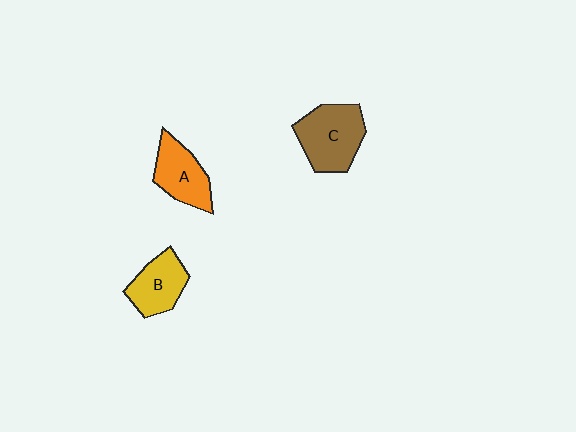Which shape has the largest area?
Shape C (brown).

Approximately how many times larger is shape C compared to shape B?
Approximately 1.4 times.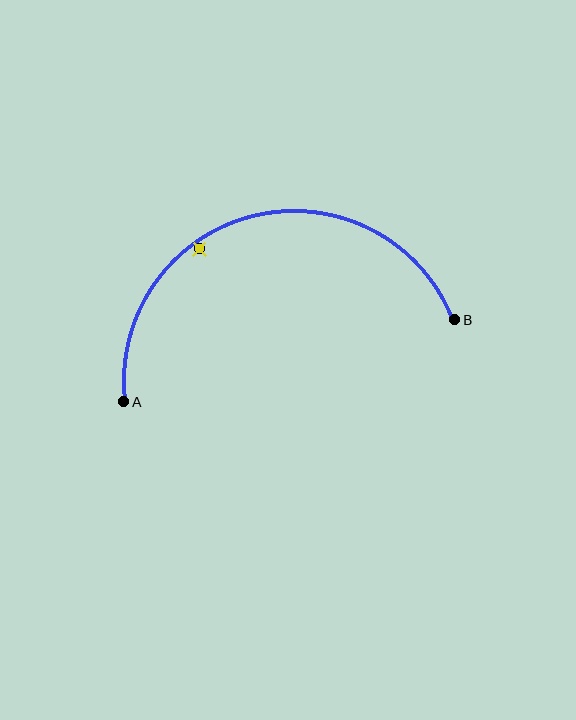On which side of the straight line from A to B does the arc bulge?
The arc bulges above the straight line connecting A and B.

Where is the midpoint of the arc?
The arc midpoint is the point on the curve farthest from the straight line joining A and B. It sits above that line.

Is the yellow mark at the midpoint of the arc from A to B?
No — the yellow mark does not lie on the arc at all. It sits slightly inside the curve.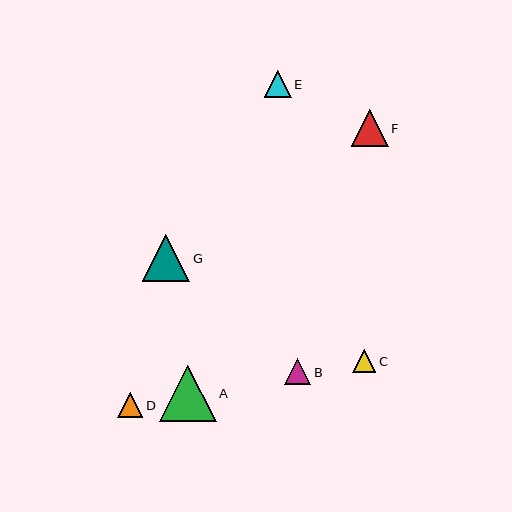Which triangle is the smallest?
Triangle C is the smallest with a size of approximately 23 pixels.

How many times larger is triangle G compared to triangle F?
Triangle G is approximately 1.3 times the size of triangle F.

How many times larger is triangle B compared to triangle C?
Triangle B is approximately 1.2 times the size of triangle C.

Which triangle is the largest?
Triangle A is the largest with a size of approximately 56 pixels.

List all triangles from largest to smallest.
From largest to smallest: A, G, F, E, B, D, C.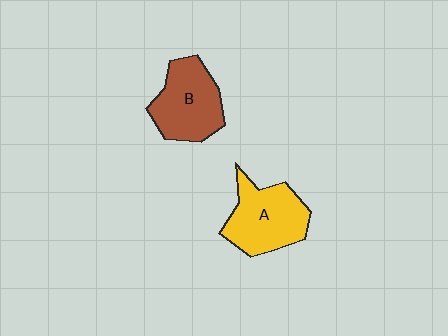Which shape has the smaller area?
Shape B (brown).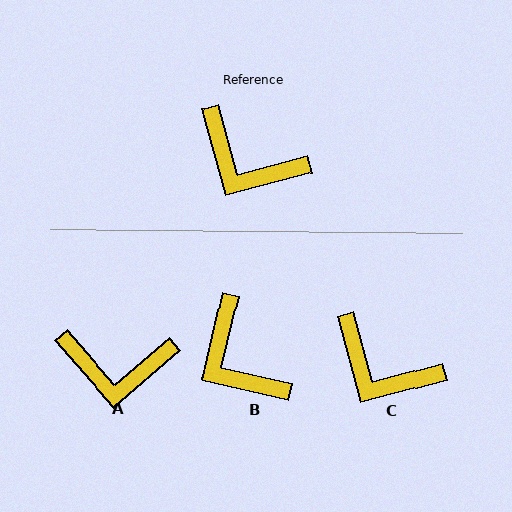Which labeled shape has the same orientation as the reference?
C.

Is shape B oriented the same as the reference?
No, it is off by about 28 degrees.